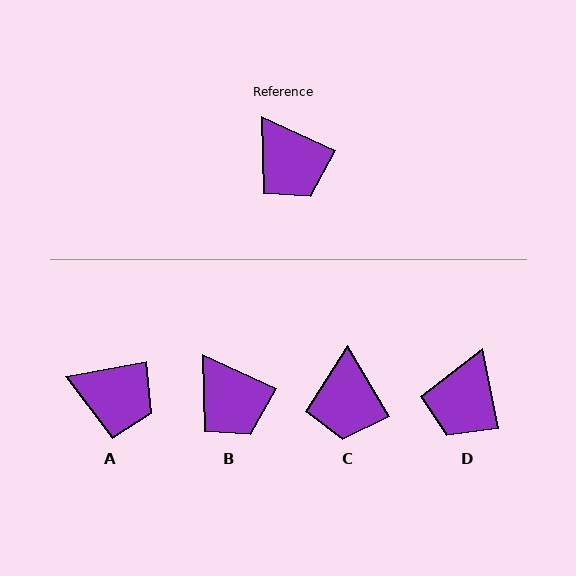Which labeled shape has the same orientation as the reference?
B.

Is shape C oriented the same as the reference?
No, it is off by about 34 degrees.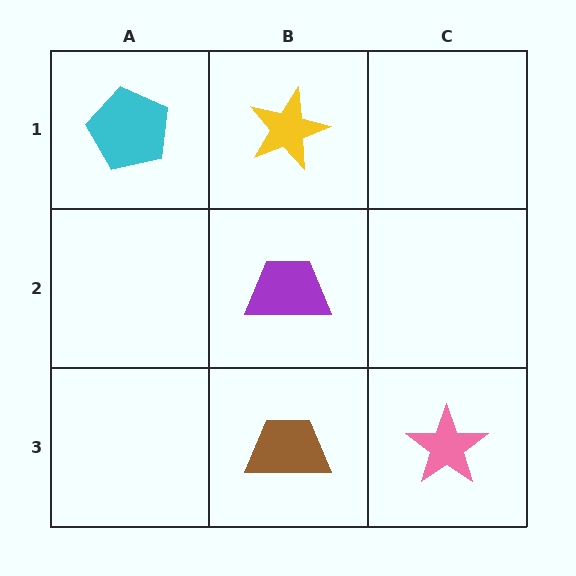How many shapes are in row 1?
2 shapes.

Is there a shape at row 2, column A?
No, that cell is empty.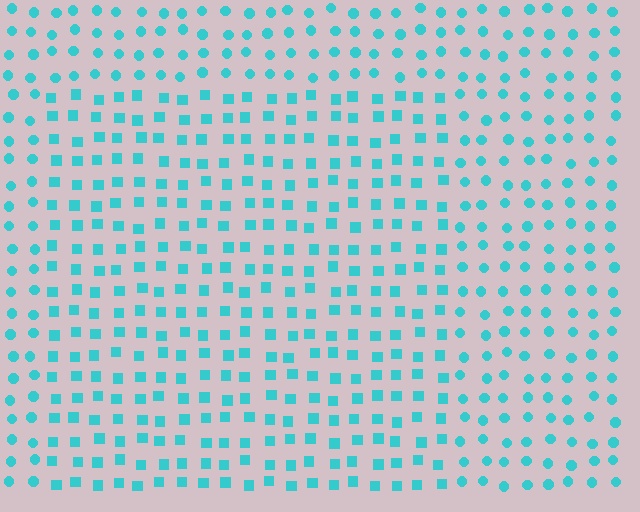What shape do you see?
I see a rectangle.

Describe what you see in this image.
The image is filled with small cyan elements arranged in a uniform grid. A rectangle-shaped region contains squares, while the surrounding area contains circles. The boundary is defined purely by the change in element shape.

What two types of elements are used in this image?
The image uses squares inside the rectangle region and circles outside it.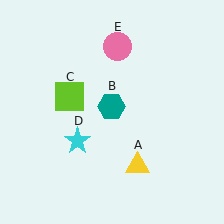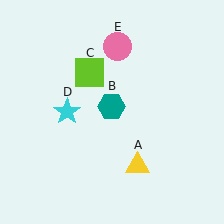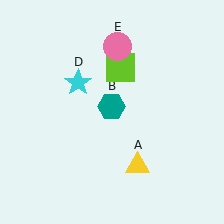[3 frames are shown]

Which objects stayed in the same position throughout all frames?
Yellow triangle (object A) and teal hexagon (object B) and pink circle (object E) remained stationary.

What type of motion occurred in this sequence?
The lime square (object C), cyan star (object D) rotated clockwise around the center of the scene.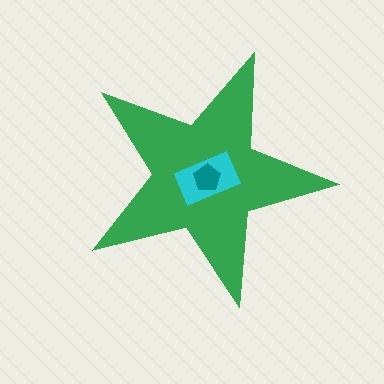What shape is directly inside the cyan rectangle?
The teal pentagon.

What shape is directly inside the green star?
The cyan rectangle.